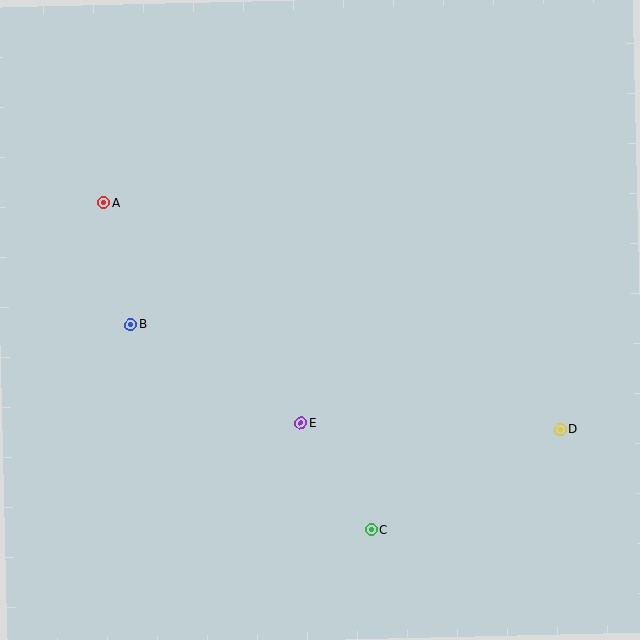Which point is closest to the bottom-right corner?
Point D is closest to the bottom-right corner.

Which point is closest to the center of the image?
Point E at (301, 423) is closest to the center.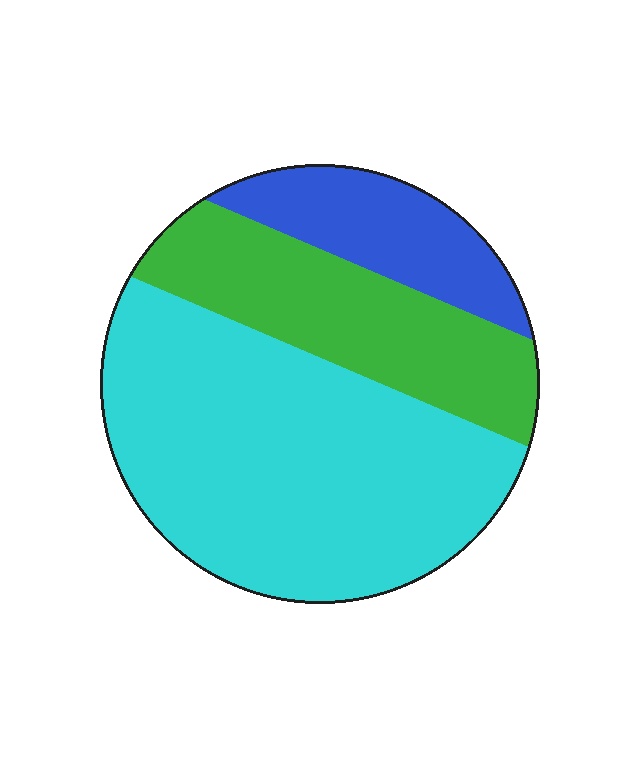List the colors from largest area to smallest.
From largest to smallest: cyan, green, blue.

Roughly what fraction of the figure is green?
Green takes up about one quarter (1/4) of the figure.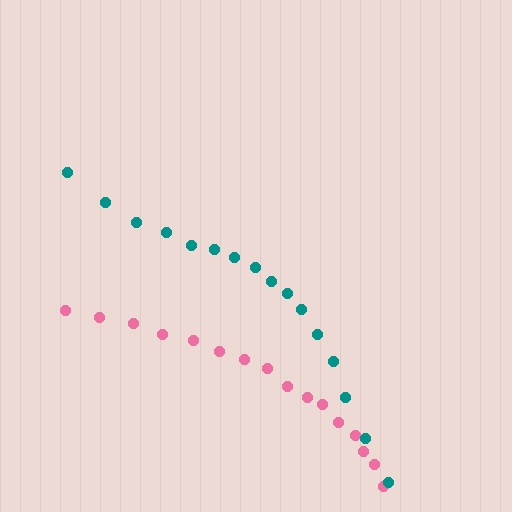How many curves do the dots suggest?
There are 2 distinct paths.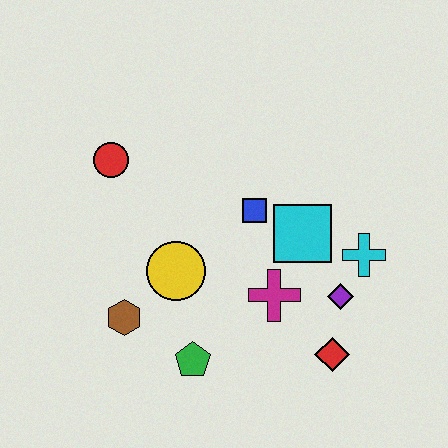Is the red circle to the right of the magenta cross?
No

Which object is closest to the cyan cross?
The purple diamond is closest to the cyan cross.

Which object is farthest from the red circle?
The red diamond is farthest from the red circle.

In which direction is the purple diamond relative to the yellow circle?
The purple diamond is to the right of the yellow circle.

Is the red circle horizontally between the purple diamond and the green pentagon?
No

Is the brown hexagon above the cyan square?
No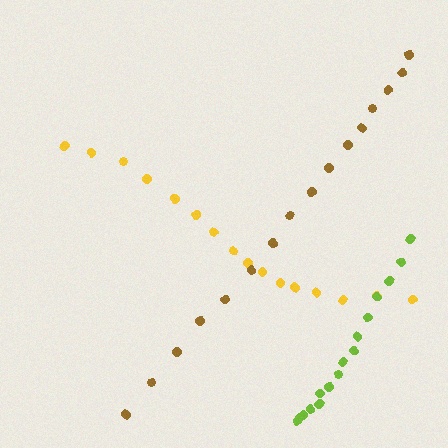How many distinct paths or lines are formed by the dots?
There are 3 distinct paths.